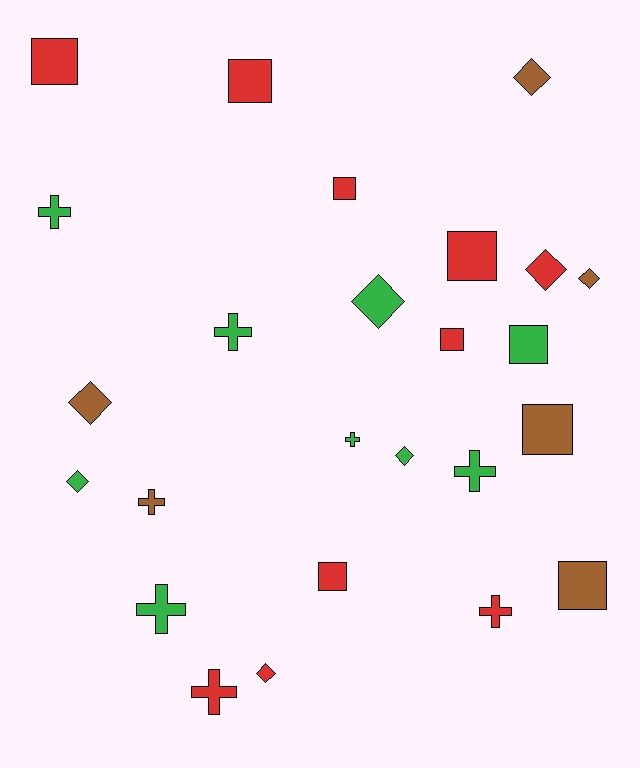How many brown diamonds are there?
There are 3 brown diamonds.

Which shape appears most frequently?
Square, with 9 objects.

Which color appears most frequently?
Red, with 10 objects.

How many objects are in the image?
There are 25 objects.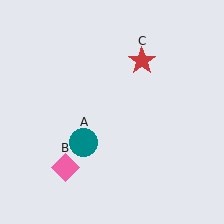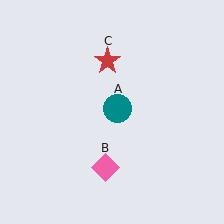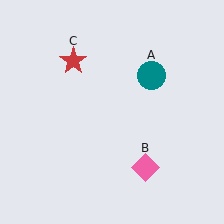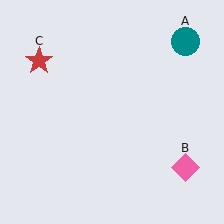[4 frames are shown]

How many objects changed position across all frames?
3 objects changed position: teal circle (object A), pink diamond (object B), red star (object C).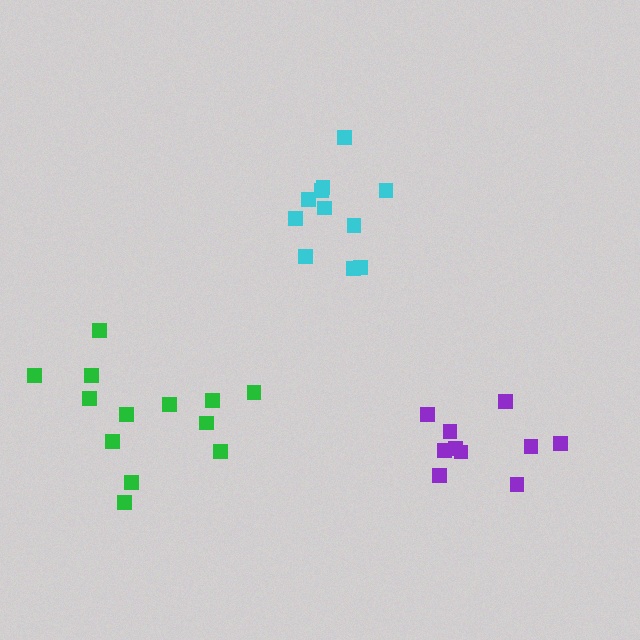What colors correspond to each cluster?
The clusters are colored: cyan, purple, green.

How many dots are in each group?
Group 1: 11 dots, Group 2: 10 dots, Group 3: 13 dots (34 total).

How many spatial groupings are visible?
There are 3 spatial groupings.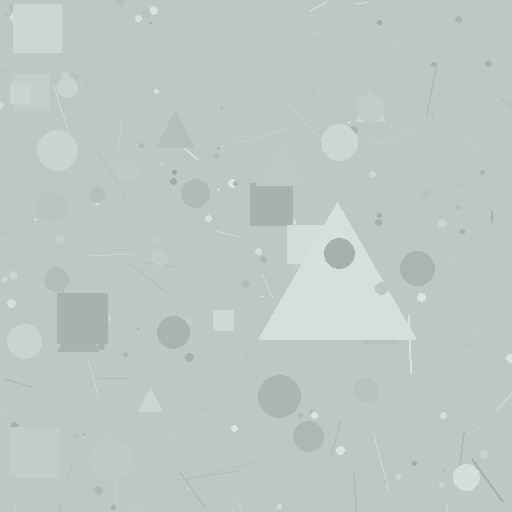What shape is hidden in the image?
A triangle is hidden in the image.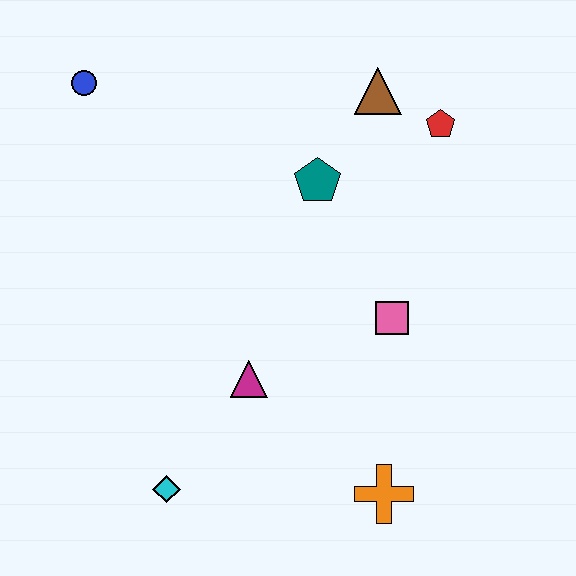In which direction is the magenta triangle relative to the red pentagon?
The magenta triangle is below the red pentagon.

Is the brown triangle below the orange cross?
No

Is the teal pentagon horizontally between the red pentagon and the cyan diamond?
Yes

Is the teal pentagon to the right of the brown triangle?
No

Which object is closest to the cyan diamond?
The magenta triangle is closest to the cyan diamond.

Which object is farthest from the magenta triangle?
The blue circle is farthest from the magenta triangle.